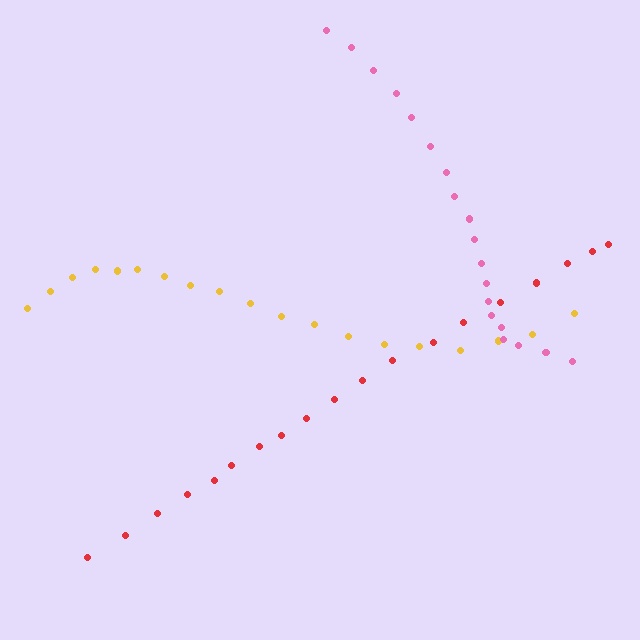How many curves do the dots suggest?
There are 3 distinct paths.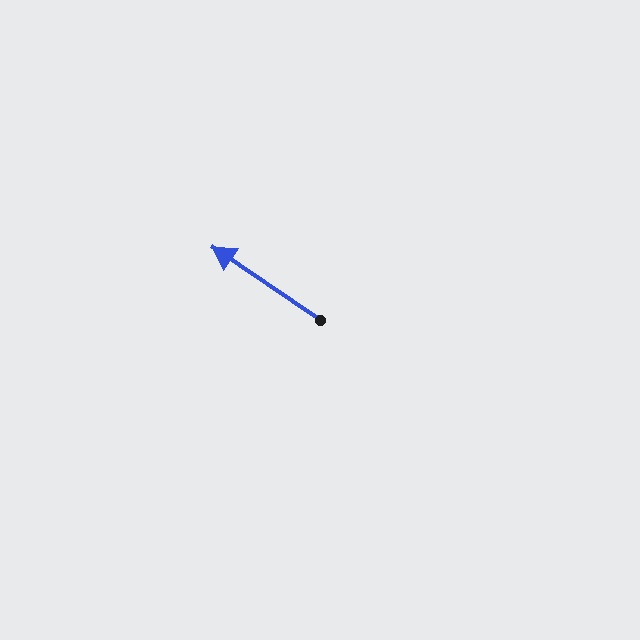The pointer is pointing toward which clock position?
Roughly 10 o'clock.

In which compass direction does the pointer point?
Northwest.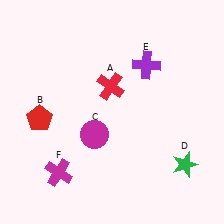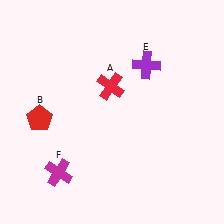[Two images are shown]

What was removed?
The magenta circle (C), the green star (D) were removed in Image 2.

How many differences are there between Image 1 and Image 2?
There are 2 differences between the two images.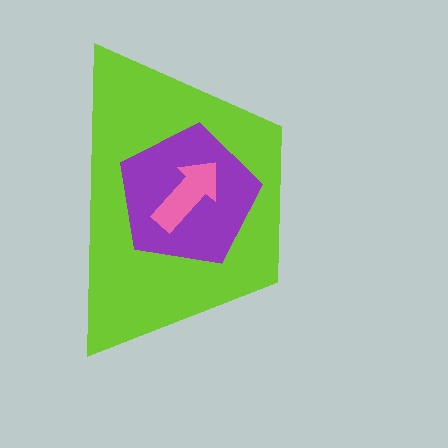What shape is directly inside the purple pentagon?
The pink arrow.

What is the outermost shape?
The lime trapezoid.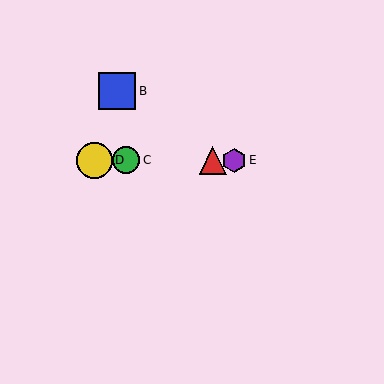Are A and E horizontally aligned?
Yes, both are at y≈160.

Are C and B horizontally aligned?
No, C is at y≈160 and B is at y≈91.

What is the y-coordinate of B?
Object B is at y≈91.